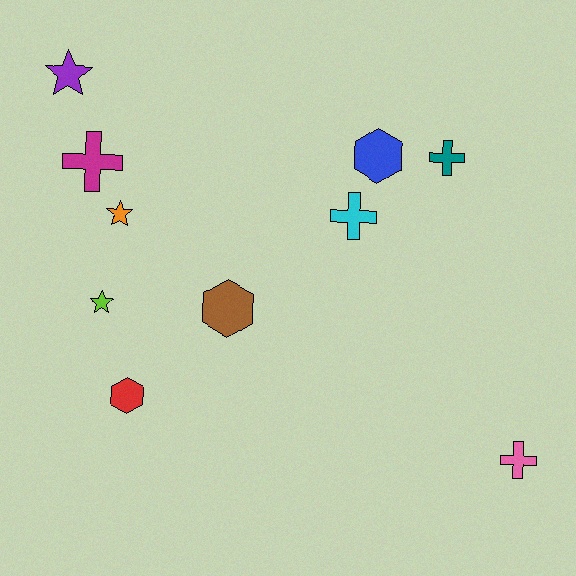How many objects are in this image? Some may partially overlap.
There are 10 objects.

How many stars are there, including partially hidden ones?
There are 3 stars.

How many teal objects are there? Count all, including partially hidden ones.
There is 1 teal object.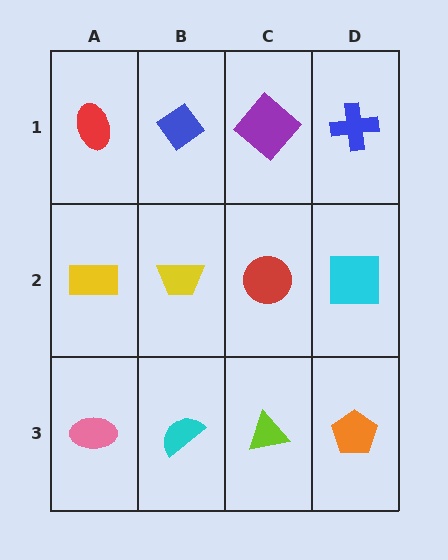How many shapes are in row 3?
4 shapes.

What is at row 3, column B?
A cyan semicircle.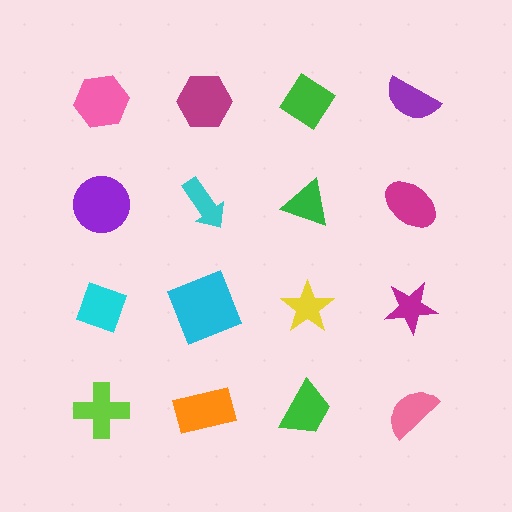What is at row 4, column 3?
A green trapezoid.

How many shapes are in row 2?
4 shapes.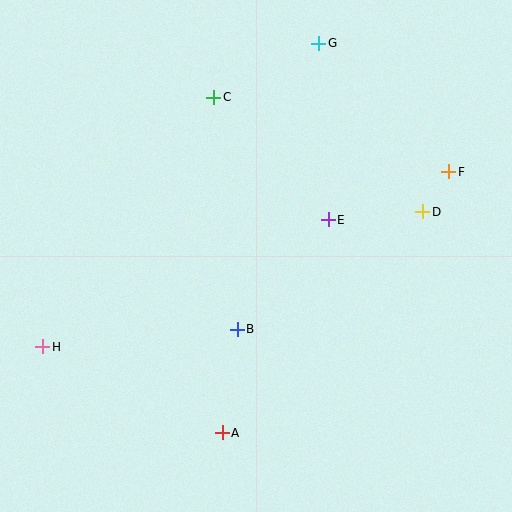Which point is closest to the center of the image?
Point B at (237, 329) is closest to the center.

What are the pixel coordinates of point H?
Point H is at (43, 347).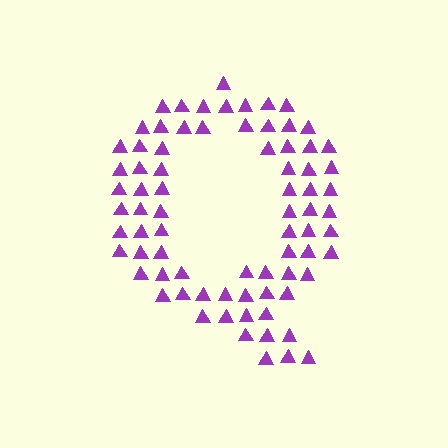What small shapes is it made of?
It is made of small triangles.